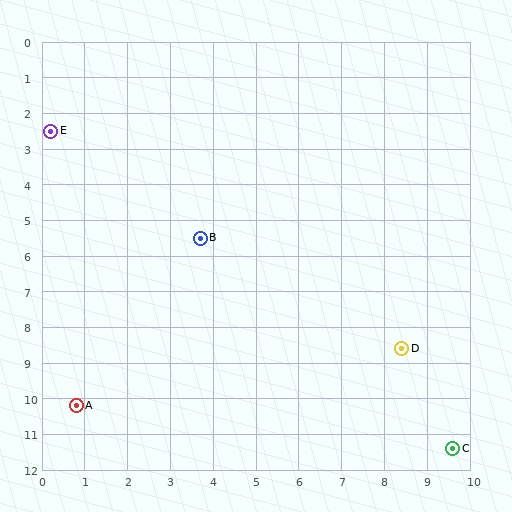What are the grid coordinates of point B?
Point B is at approximately (3.7, 5.5).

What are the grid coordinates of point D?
Point D is at approximately (8.4, 8.6).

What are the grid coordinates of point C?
Point C is at approximately (9.6, 11.4).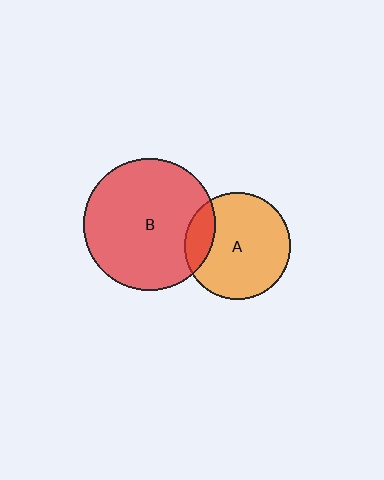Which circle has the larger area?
Circle B (red).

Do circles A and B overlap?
Yes.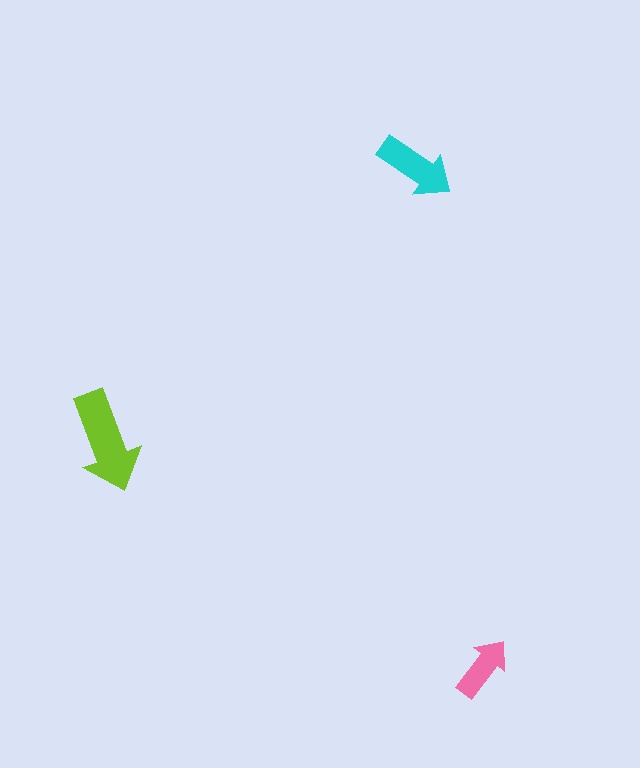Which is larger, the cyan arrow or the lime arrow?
The lime one.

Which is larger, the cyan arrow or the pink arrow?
The cyan one.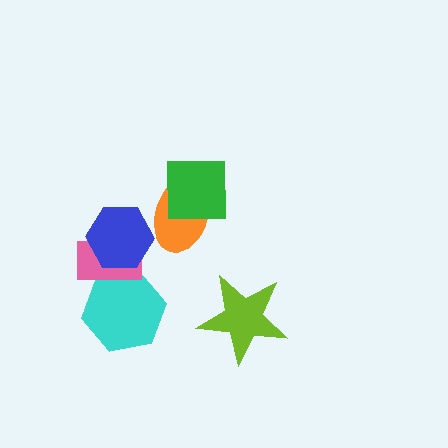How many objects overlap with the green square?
1 object overlaps with the green square.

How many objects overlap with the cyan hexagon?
1 object overlaps with the cyan hexagon.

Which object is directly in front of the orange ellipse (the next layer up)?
The blue hexagon is directly in front of the orange ellipse.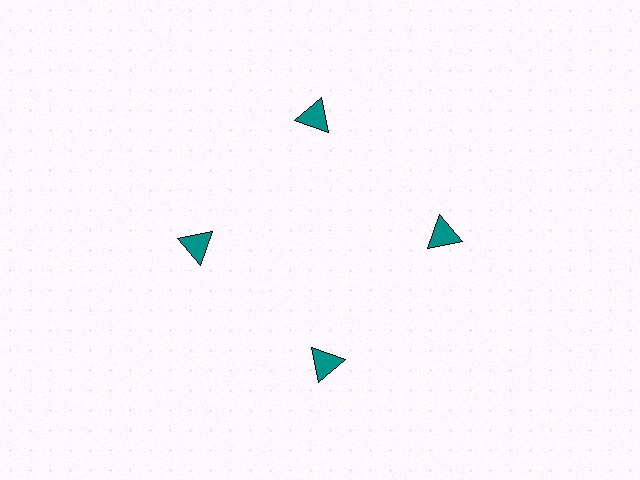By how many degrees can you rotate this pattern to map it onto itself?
The pattern maps onto itself every 90 degrees of rotation.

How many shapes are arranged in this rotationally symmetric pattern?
There are 4 shapes, arranged in 4 groups of 1.